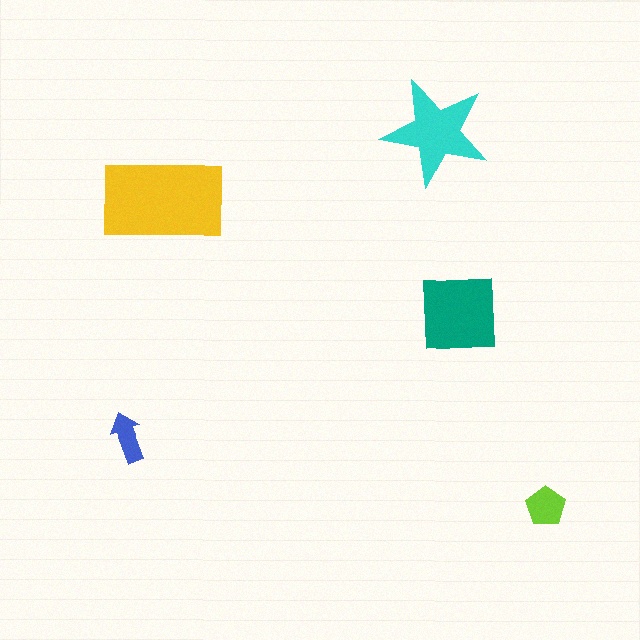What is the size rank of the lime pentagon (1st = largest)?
4th.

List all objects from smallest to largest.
The blue arrow, the lime pentagon, the cyan star, the teal square, the yellow rectangle.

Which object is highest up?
The cyan star is topmost.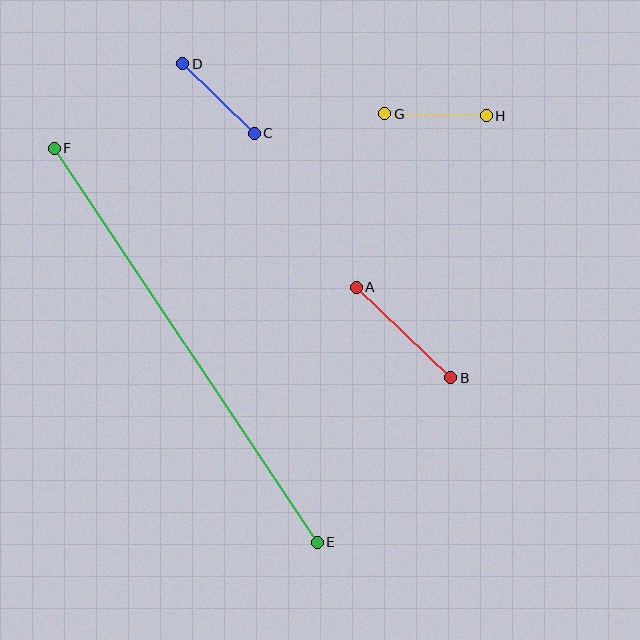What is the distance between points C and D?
The distance is approximately 100 pixels.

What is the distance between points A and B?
The distance is approximately 131 pixels.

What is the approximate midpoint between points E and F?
The midpoint is at approximately (186, 345) pixels.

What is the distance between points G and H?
The distance is approximately 101 pixels.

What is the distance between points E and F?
The distance is approximately 474 pixels.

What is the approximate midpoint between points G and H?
The midpoint is at approximately (435, 115) pixels.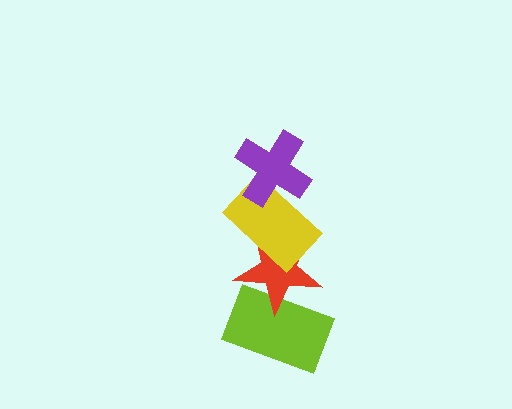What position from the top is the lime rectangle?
The lime rectangle is 4th from the top.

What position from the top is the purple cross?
The purple cross is 1st from the top.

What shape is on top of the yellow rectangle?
The purple cross is on top of the yellow rectangle.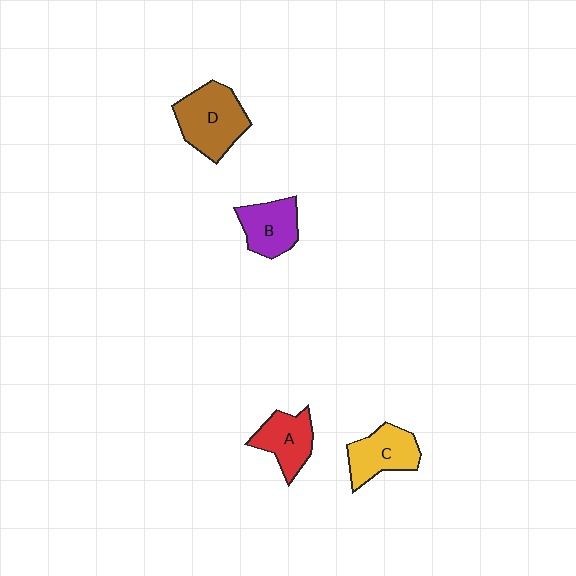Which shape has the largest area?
Shape D (brown).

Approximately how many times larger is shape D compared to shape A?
Approximately 1.4 times.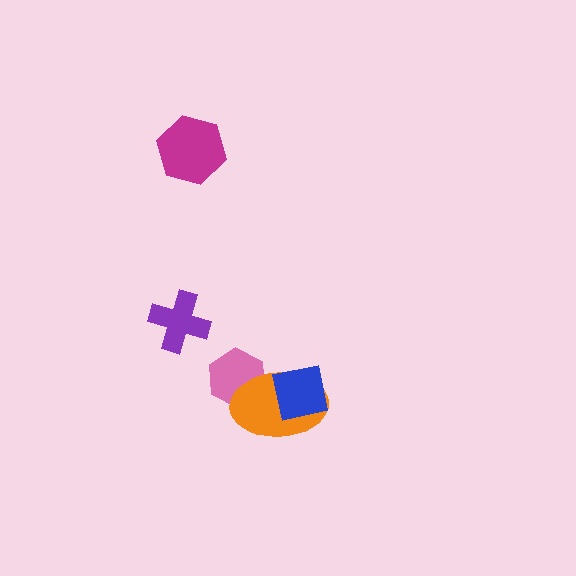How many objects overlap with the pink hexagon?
1 object overlaps with the pink hexagon.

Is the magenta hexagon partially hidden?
No, no other shape covers it.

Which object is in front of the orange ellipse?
The blue square is in front of the orange ellipse.